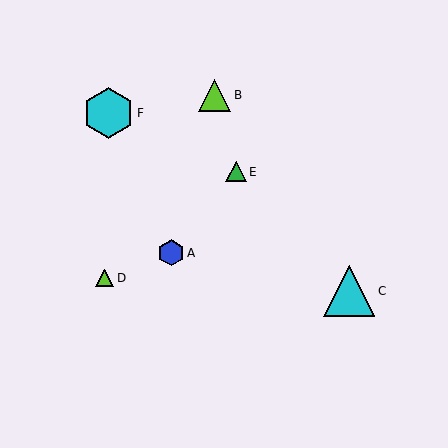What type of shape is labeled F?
Shape F is a cyan hexagon.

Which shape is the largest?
The cyan triangle (labeled C) is the largest.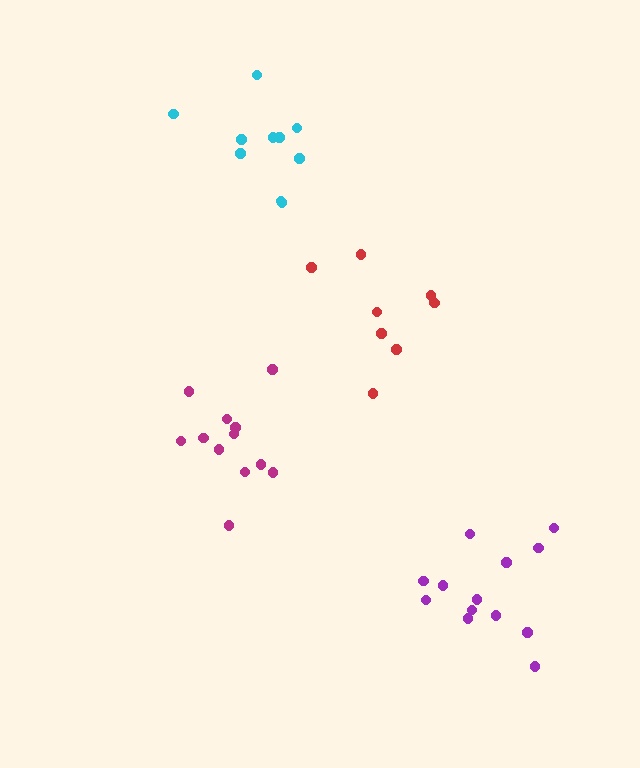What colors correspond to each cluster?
The clusters are colored: red, magenta, purple, cyan.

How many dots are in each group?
Group 1: 8 dots, Group 2: 12 dots, Group 3: 13 dots, Group 4: 10 dots (43 total).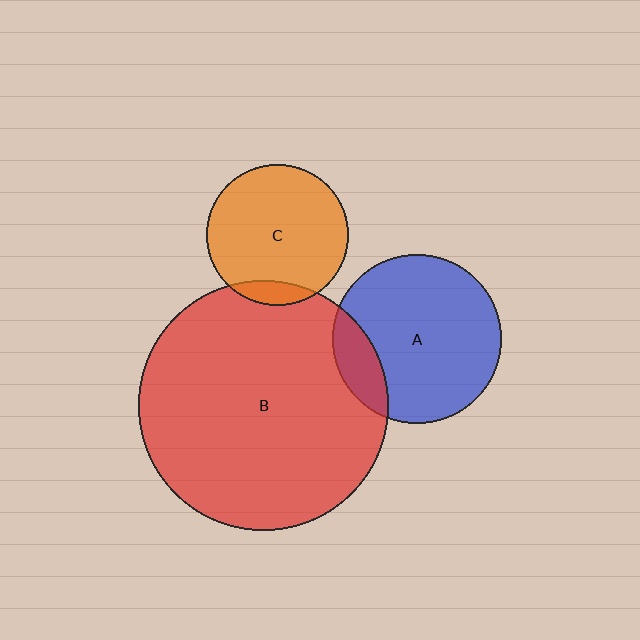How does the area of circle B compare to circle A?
Approximately 2.2 times.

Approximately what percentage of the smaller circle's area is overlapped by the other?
Approximately 10%.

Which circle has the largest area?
Circle B (red).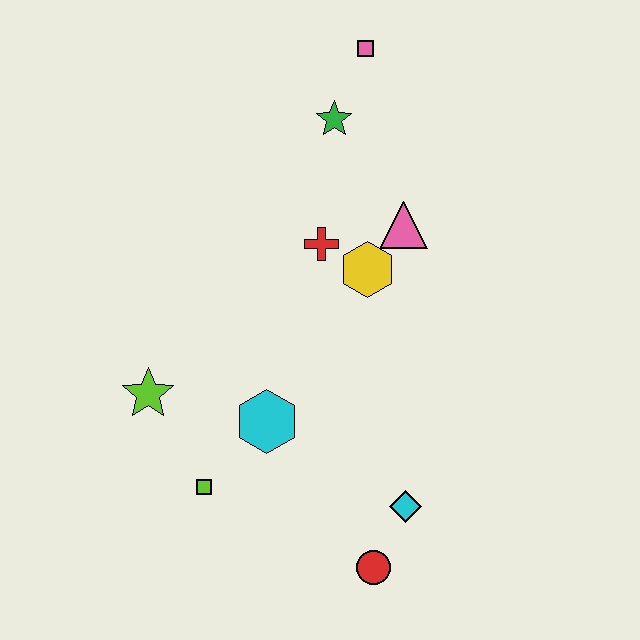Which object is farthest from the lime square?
The pink square is farthest from the lime square.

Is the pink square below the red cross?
No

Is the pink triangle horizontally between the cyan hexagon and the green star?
No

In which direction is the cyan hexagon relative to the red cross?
The cyan hexagon is below the red cross.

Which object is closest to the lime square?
The cyan hexagon is closest to the lime square.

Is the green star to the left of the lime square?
No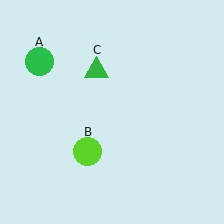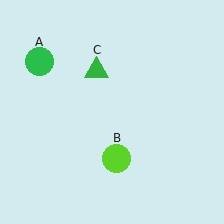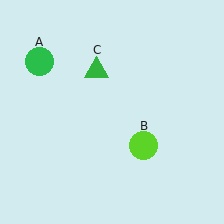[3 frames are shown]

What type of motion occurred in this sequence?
The lime circle (object B) rotated counterclockwise around the center of the scene.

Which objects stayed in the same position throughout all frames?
Green circle (object A) and green triangle (object C) remained stationary.